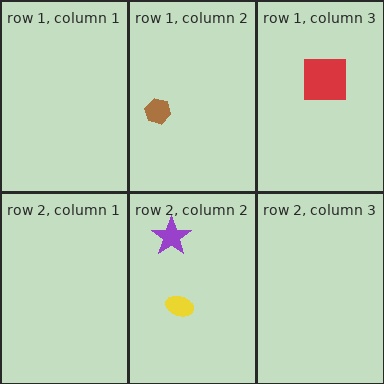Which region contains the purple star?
The row 2, column 2 region.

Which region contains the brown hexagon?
The row 1, column 2 region.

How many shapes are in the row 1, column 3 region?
1.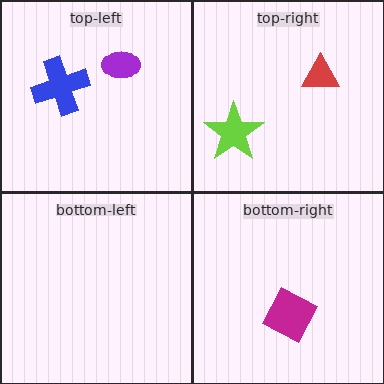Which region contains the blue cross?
The top-left region.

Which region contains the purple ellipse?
The top-left region.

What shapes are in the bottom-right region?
The magenta square.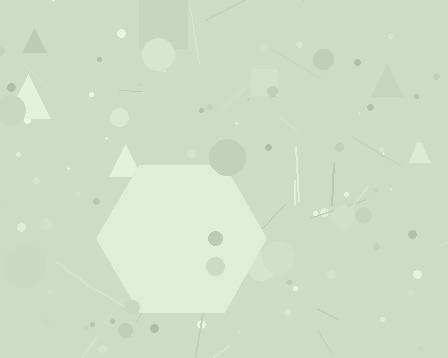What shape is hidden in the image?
A hexagon is hidden in the image.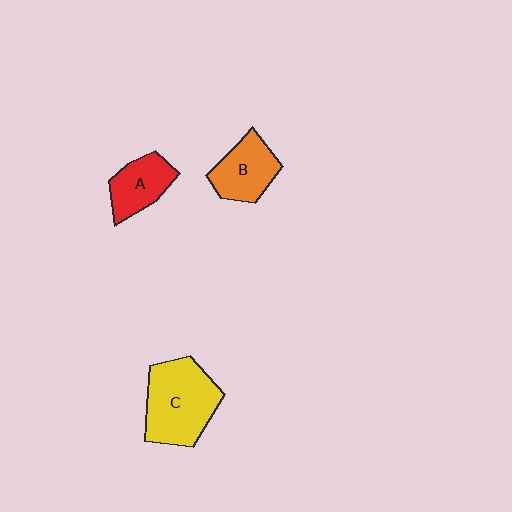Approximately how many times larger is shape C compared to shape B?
Approximately 1.6 times.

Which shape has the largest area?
Shape C (yellow).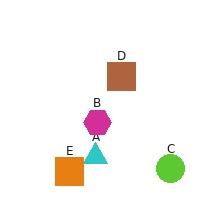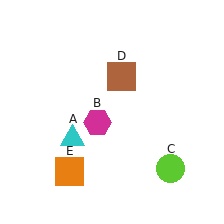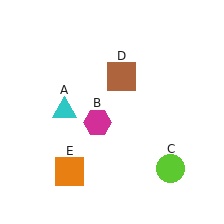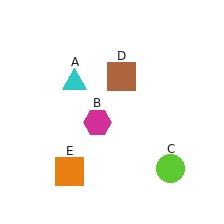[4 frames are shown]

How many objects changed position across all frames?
1 object changed position: cyan triangle (object A).